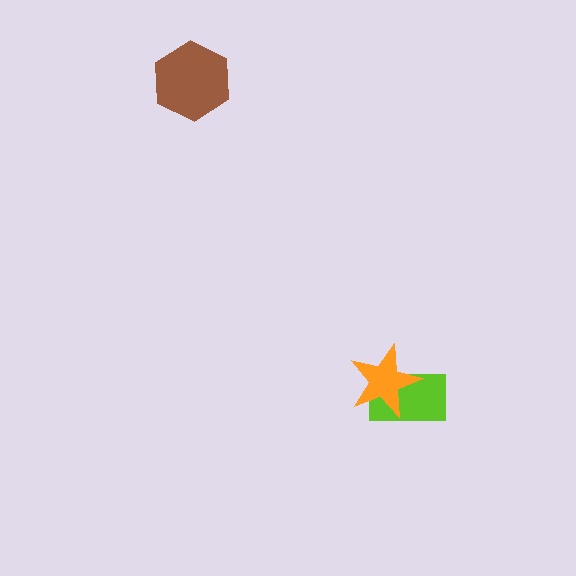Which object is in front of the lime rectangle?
The orange star is in front of the lime rectangle.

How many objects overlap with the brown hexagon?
0 objects overlap with the brown hexagon.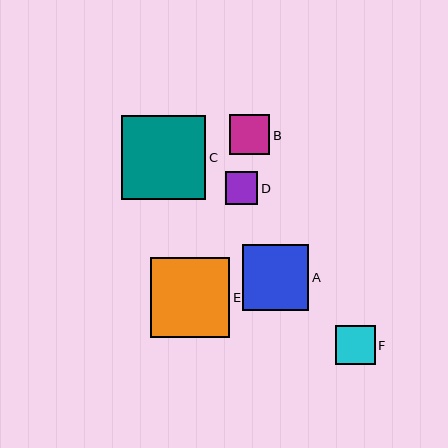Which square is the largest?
Square C is the largest with a size of approximately 84 pixels.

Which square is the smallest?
Square D is the smallest with a size of approximately 33 pixels.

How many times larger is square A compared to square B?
Square A is approximately 1.6 times the size of square B.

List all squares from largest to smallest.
From largest to smallest: C, E, A, B, F, D.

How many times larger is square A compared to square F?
Square A is approximately 1.7 times the size of square F.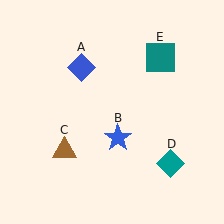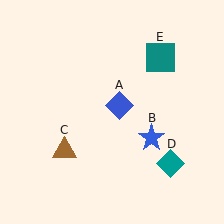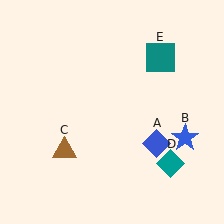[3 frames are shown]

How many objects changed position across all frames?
2 objects changed position: blue diamond (object A), blue star (object B).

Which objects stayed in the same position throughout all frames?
Brown triangle (object C) and teal diamond (object D) and teal square (object E) remained stationary.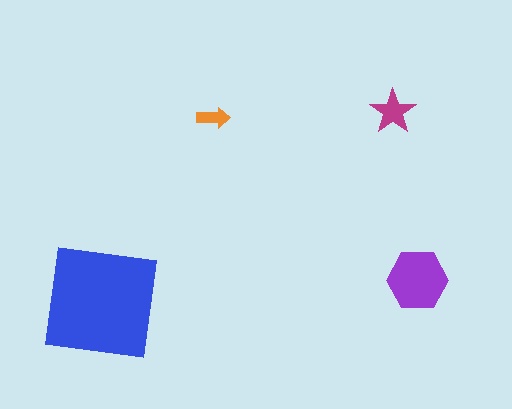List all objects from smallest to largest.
The orange arrow, the magenta star, the purple hexagon, the blue square.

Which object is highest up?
The magenta star is topmost.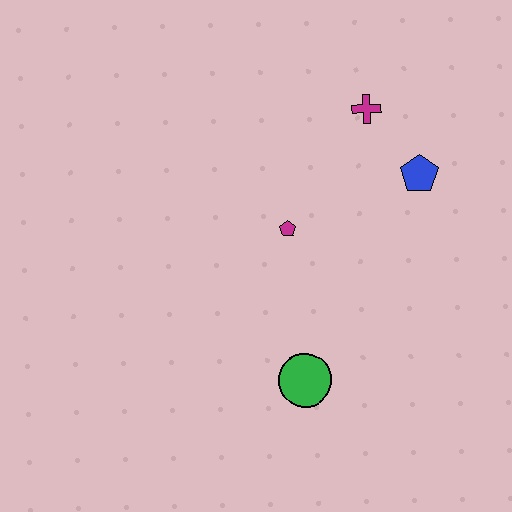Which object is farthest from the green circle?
The magenta cross is farthest from the green circle.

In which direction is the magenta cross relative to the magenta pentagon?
The magenta cross is above the magenta pentagon.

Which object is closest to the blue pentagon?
The magenta cross is closest to the blue pentagon.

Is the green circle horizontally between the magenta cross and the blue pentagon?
No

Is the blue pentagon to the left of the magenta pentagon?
No